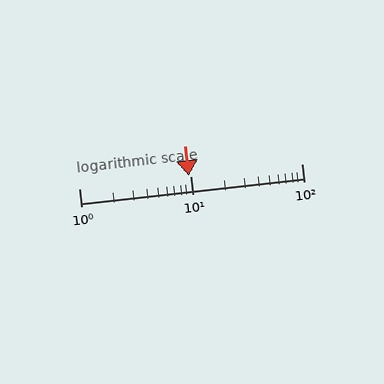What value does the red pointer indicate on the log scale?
The pointer indicates approximately 9.6.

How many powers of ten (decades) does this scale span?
The scale spans 2 decades, from 1 to 100.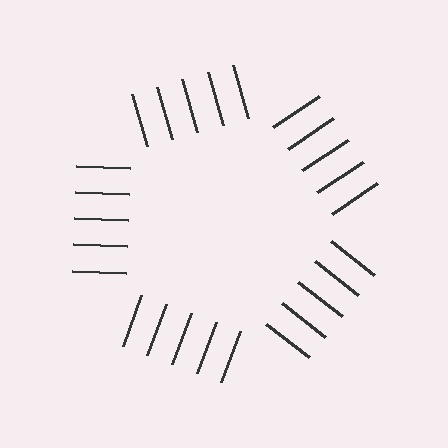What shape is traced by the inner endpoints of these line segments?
An illusory pentagon — the line segments terminate on its edges but no continuous stroke is drawn.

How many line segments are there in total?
25 — 5 along each of the 5 edges.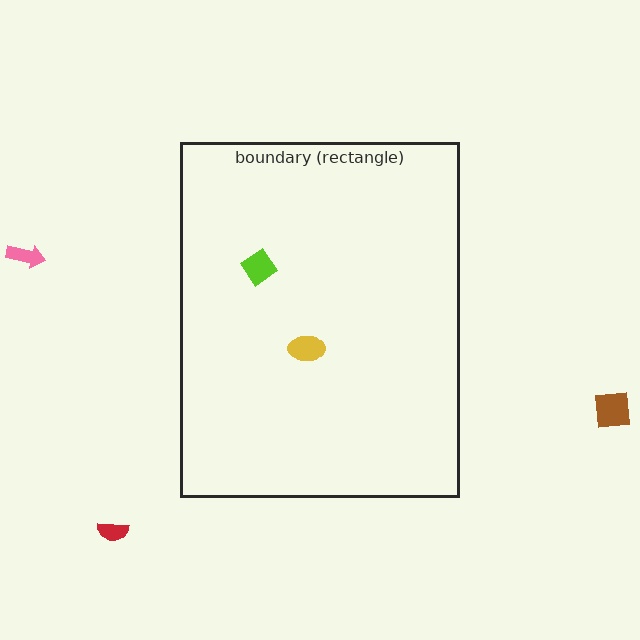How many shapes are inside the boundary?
2 inside, 3 outside.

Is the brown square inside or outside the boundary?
Outside.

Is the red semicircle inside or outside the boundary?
Outside.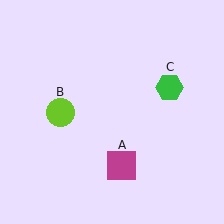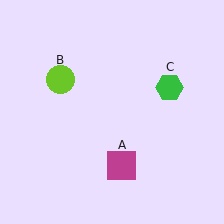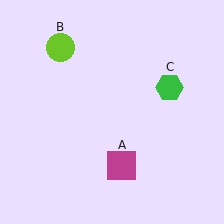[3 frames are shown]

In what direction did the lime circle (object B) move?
The lime circle (object B) moved up.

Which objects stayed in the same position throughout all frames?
Magenta square (object A) and green hexagon (object C) remained stationary.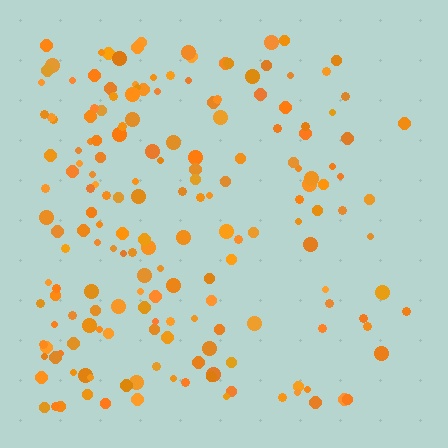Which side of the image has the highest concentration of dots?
The left.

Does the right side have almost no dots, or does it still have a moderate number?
Still a moderate number, just noticeably fewer than the left.